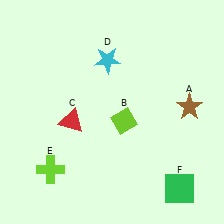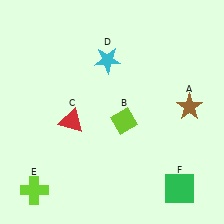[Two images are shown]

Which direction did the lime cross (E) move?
The lime cross (E) moved down.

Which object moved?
The lime cross (E) moved down.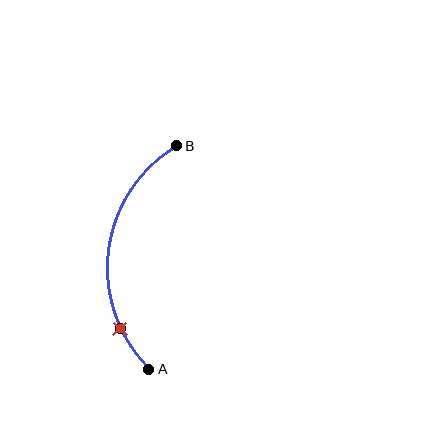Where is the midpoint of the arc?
The arc midpoint is the point on the curve farthest from the straight line joining A and B. It sits to the left of that line.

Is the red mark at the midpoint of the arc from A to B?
No. The red mark lies on the arc but is closer to endpoint A. The arc midpoint would be at the point on the curve equidistant along the arc from both A and B.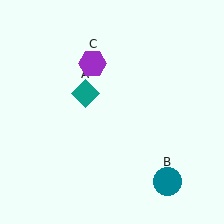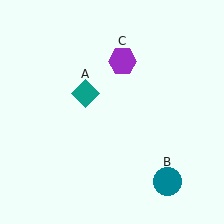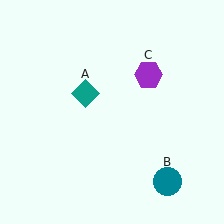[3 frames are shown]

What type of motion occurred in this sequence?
The purple hexagon (object C) rotated clockwise around the center of the scene.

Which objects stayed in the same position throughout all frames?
Teal diamond (object A) and teal circle (object B) remained stationary.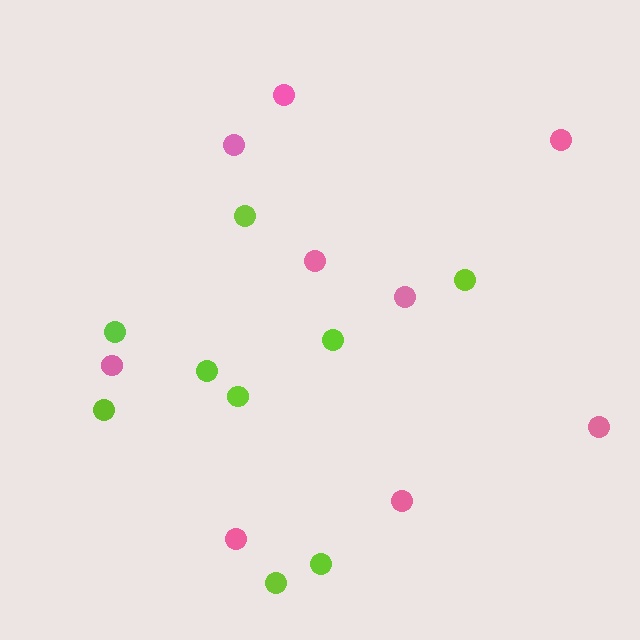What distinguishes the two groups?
There are 2 groups: one group of lime circles (9) and one group of pink circles (9).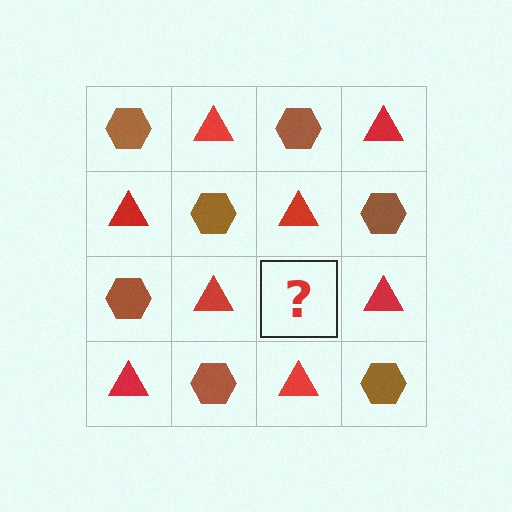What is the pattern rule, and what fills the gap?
The rule is that it alternates brown hexagon and red triangle in a checkerboard pattern. The gap should be filled with a brown hexagon.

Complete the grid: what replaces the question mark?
The question mark should be replaced with a brown hexagon.